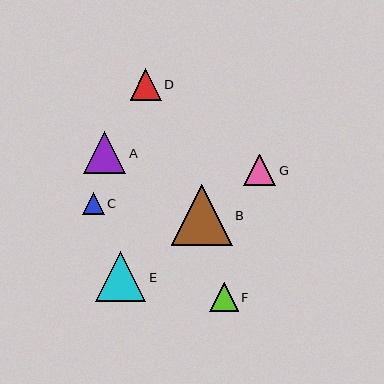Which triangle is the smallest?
Triangle C is the smallest with a size of approximately 22 pixels.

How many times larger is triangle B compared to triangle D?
Triangle B is approximately 2.0 times the size of triangle D.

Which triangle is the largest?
Triangle B is the largest with a size of approximately 61 pixels.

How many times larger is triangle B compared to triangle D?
Triangle B is approximately 2.0 times the size of triangle D.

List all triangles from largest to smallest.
From largest to smallest: B, E, A, G, D, F, C.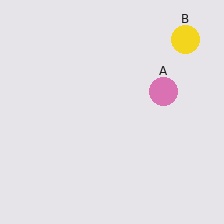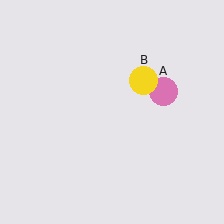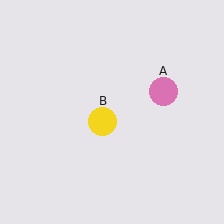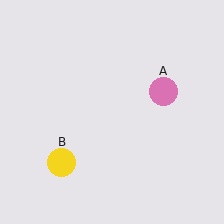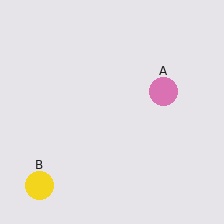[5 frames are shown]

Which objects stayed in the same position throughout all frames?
Pink circle (object A) remained stationary.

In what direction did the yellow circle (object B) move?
The yellow circle (object B) moved down and to the left.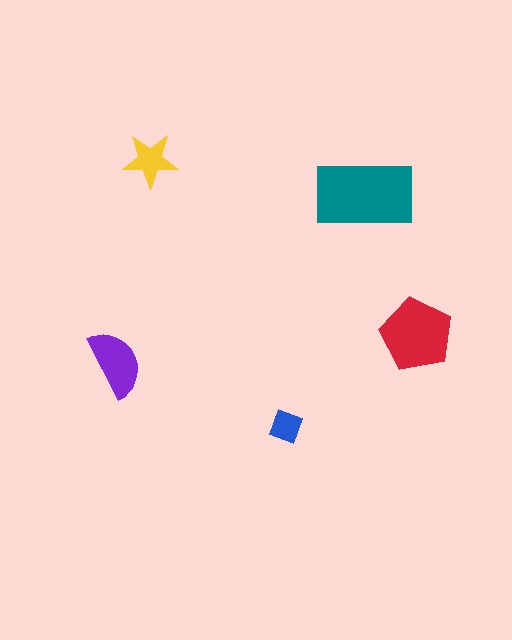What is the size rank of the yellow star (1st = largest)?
4th.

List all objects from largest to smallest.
The teal rectangle, the red pentagon, the purple semicircle, the yellow star, the blue square.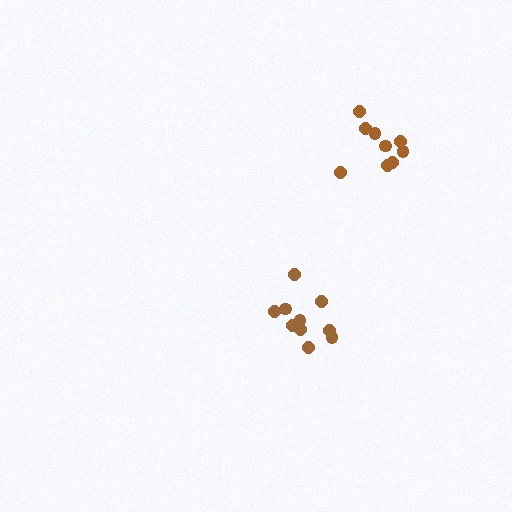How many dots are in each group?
Group 1: 11 dots, Group 2: 9 dots (20 total).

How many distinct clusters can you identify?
There are 2 distinct clusters.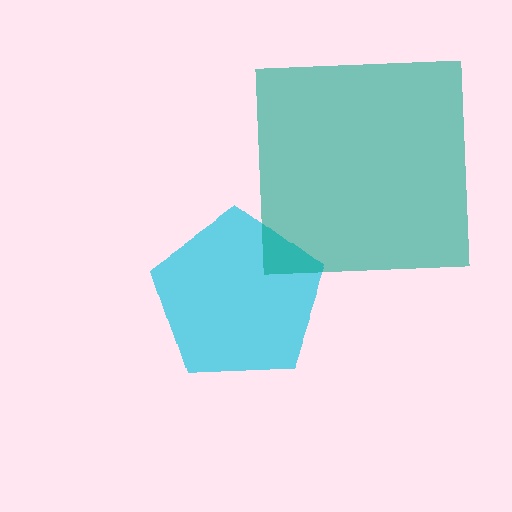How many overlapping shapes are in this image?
There are 2 overlapping shapes in the image.